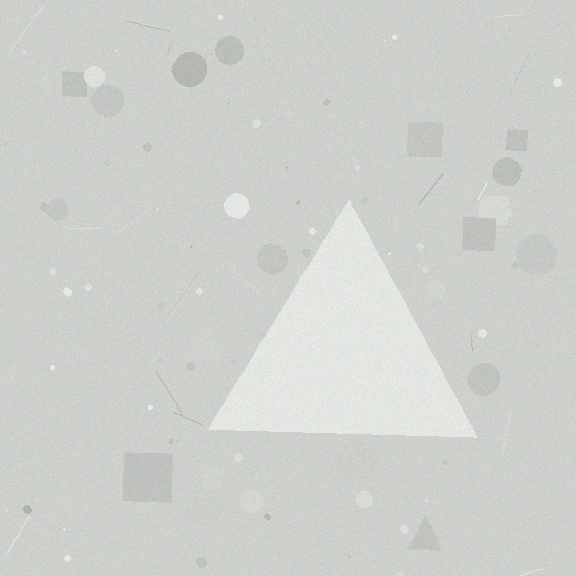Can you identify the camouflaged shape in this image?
The camouflaged shape is a triangle.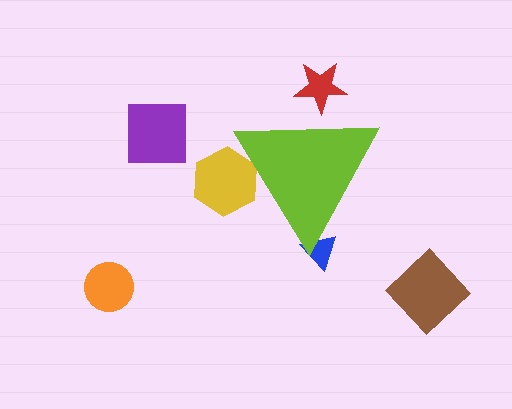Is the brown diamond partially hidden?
No, the brown diamond is fully visible.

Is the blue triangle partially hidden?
Yes, the blue triangle is partially hidden behind the lime triangle.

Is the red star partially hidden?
Yes, the red star is partially hidden behind the lime triangle.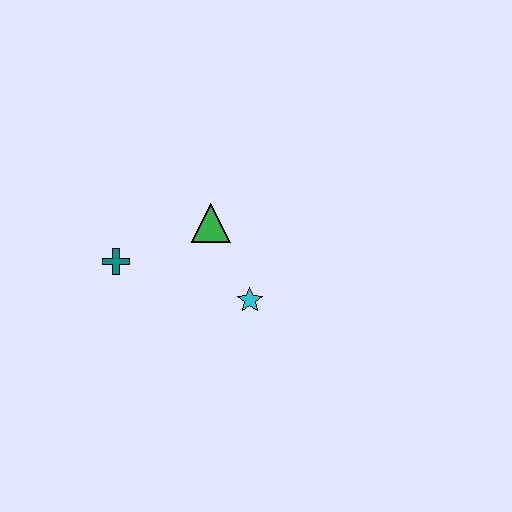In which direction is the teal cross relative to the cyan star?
The teal cross is to the left of the cyan star.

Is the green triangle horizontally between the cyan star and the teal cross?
Yes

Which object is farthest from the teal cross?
The cyan star is farthest from the teal cross.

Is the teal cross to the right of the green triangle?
No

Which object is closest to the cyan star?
The green triangle is closest to the cyan star.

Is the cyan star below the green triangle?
Yes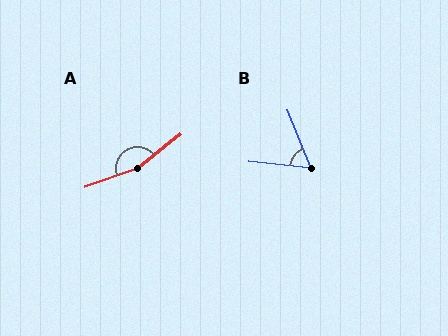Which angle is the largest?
A, at approximately 161 degrees.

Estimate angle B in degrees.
Approximately 62 degrees.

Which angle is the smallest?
B, at approximately 62 degrees.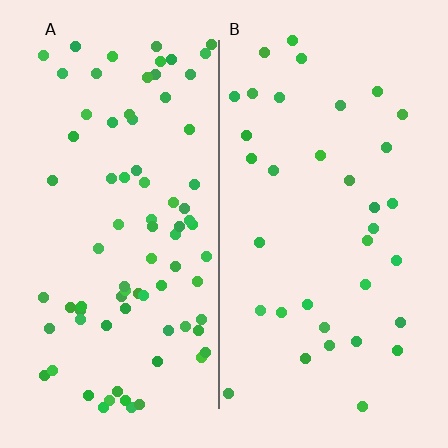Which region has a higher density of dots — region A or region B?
A (the left).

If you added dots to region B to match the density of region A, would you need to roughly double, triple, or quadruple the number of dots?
Approximately double.